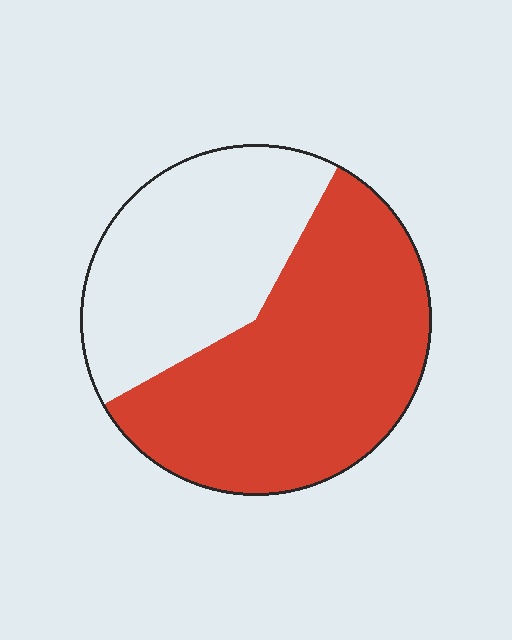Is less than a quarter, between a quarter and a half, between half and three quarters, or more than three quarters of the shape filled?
Between half and three quarters.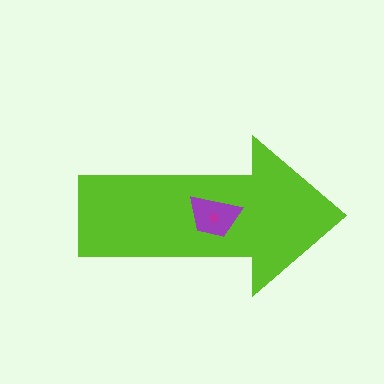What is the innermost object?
The magenta star.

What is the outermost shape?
The lime arrow.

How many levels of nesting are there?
3.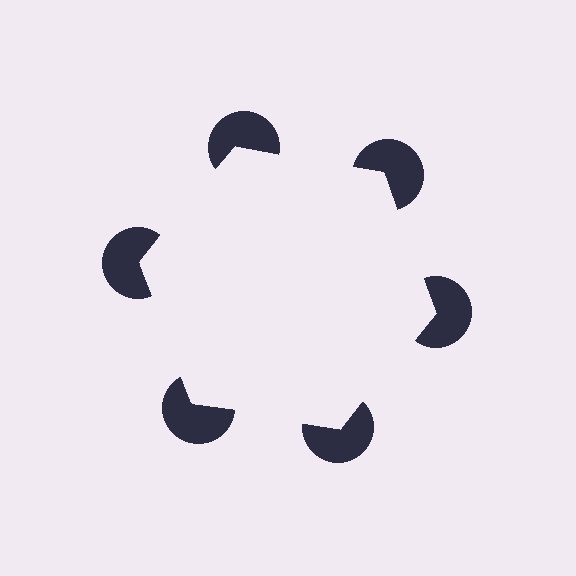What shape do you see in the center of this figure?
An illusory hexagon — its edges are inferred from the aligned wedge cuts in the pac-man discs, not physically drawn.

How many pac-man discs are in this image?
There are 6 — one at each vertex of the illusory hexagon.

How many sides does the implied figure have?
6 sides.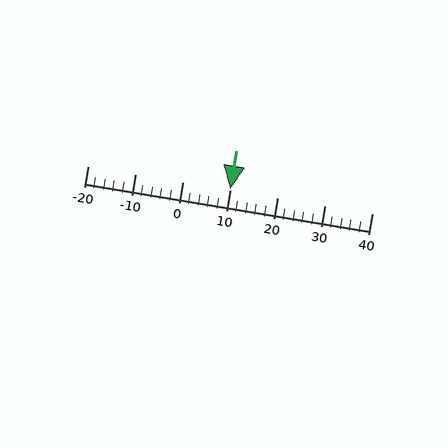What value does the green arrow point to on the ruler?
The green arrow points to approximately 10.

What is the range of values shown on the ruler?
The ruler shows values from -20 to 40.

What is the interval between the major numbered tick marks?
The major tick marks are spaced 10 units apart.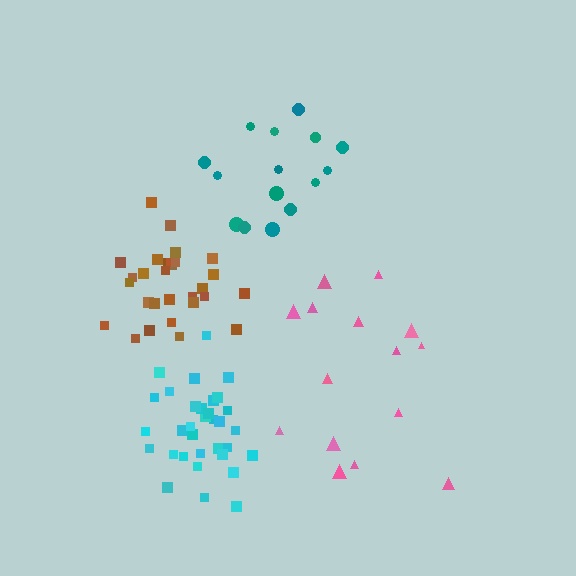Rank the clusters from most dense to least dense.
brown, cyan, teal, pink.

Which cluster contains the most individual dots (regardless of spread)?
Cyan (33).